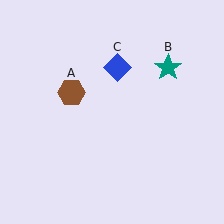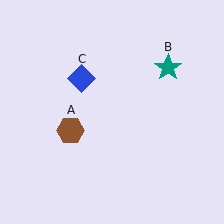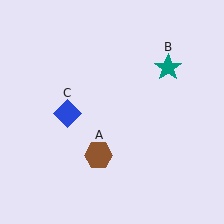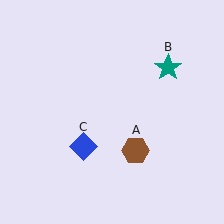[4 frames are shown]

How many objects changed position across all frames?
2 objects changed position: brown hexagon (object A), blue diamond (object C).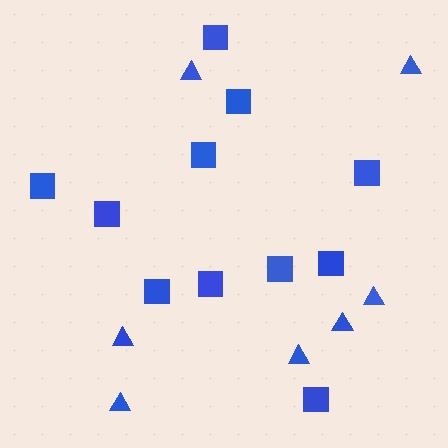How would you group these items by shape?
There are 2 groups: one group of squares (11) and one group of triangles (7).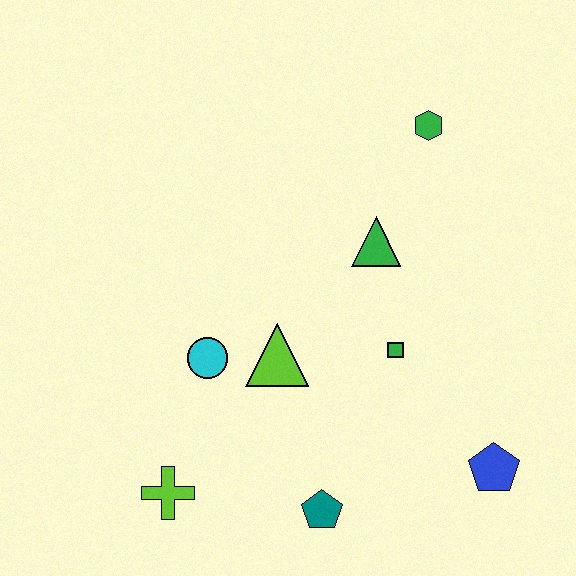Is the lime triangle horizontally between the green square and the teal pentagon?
No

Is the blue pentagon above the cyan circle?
No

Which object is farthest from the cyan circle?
The green hexagon is farthest from the cyan circle.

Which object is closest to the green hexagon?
The green triangle is closest to the green hexagon.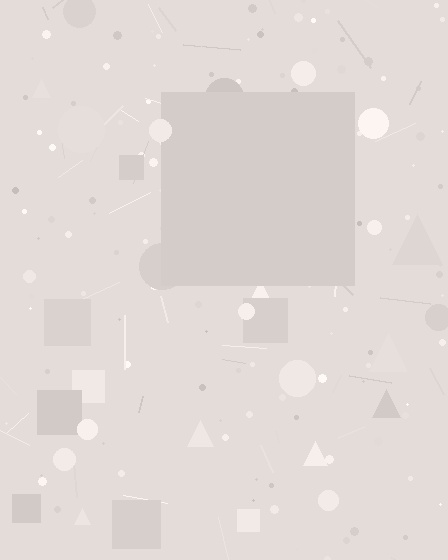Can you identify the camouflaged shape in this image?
The camouflaged shape is a square.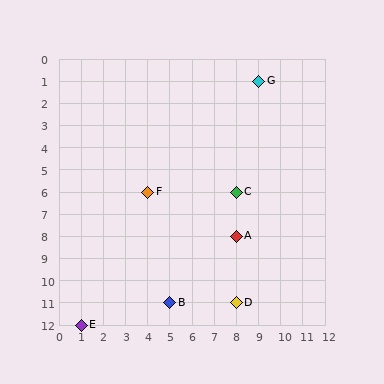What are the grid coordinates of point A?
Point A is at grid coordinates (8, 8).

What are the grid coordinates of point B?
Point B is at grid coordinates (5, 11).